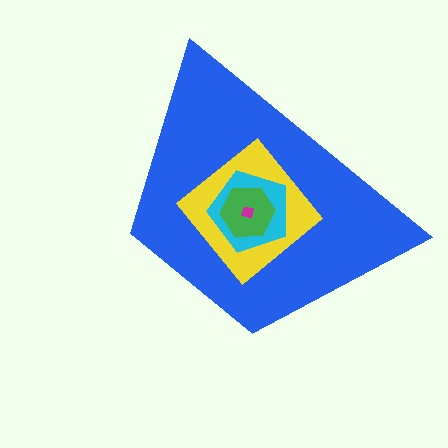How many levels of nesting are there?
5.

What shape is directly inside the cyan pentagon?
The green hexagon.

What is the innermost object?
The magenta diamond.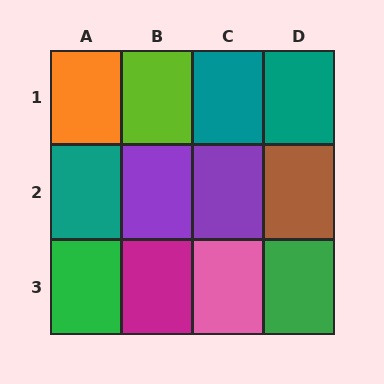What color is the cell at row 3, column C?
Pink.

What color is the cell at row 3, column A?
Green.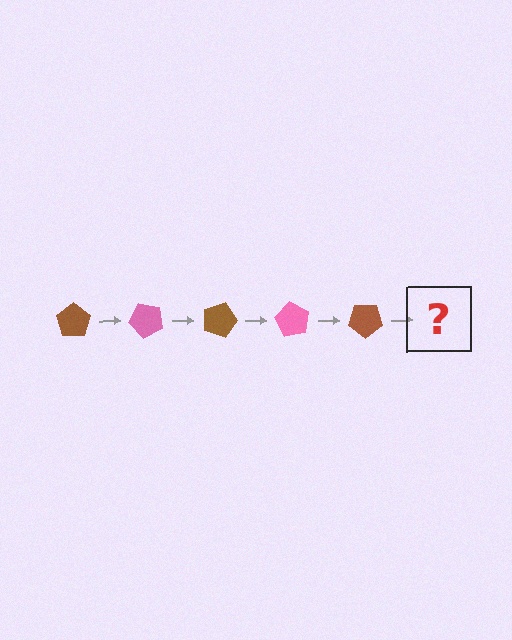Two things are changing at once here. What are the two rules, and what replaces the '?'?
The two rules are that it rotates 45 degrees each step and the color cycles through brown and pink. The '?' should be a pink pentagon, rotated 225 degrees from the start.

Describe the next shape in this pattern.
It should be a pink pentagon, rotated 225 degrees from the start.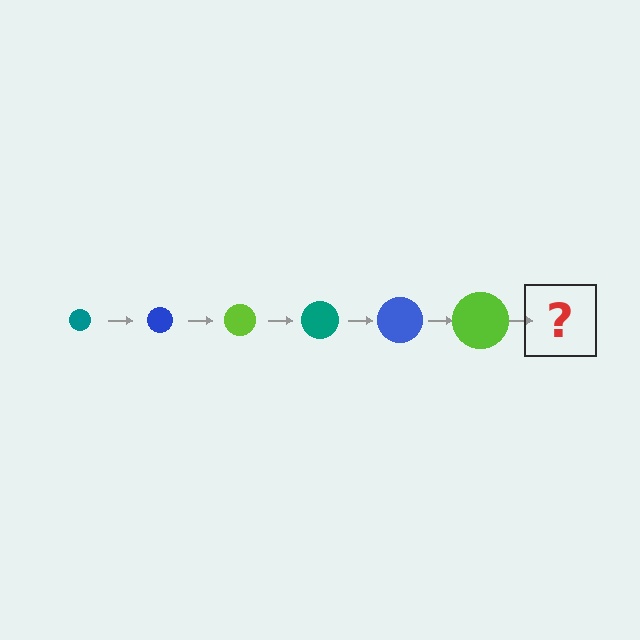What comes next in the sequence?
The next element should be a teal circle, larger than the previous one.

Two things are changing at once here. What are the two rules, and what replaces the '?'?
The two rules are that the circle grows larger each step and the color cycles through teal, blue, and lime. The '?' should be a teal circle, larger than the previous one.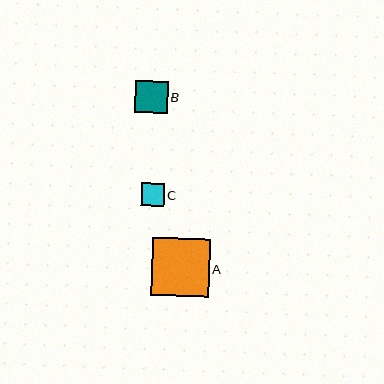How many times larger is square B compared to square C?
Square B is approximately 1.4 times the size of square C.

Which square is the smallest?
Square C is the smallest with a size of approximately 23 pixels.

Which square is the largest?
Square A is the largest with a size of approximately 58 pixels.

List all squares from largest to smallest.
From largest to smallest: A, B, C.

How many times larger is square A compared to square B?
Square A is approximately 1.8 times the size of square B.